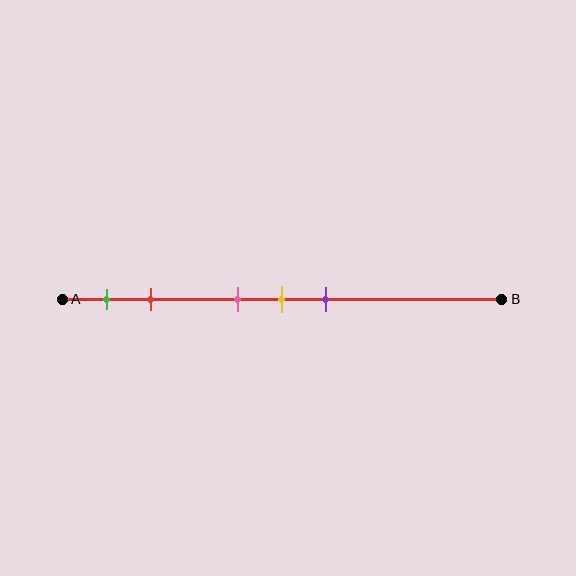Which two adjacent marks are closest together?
The pink and yellow marks are the closest adjacent pair.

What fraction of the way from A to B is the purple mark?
The purple mark is approximately 60% (0.6) of the way from A to B.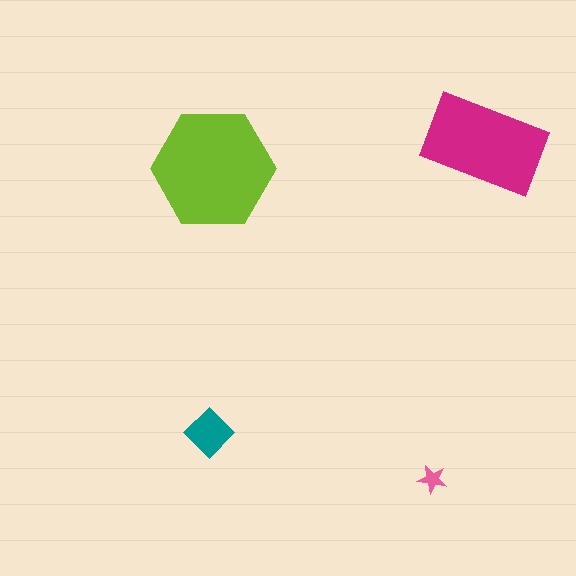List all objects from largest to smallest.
The lime hexagon, the magenta rectangle, the teal diamond, the pink star.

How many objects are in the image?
There are 4 objects in the image.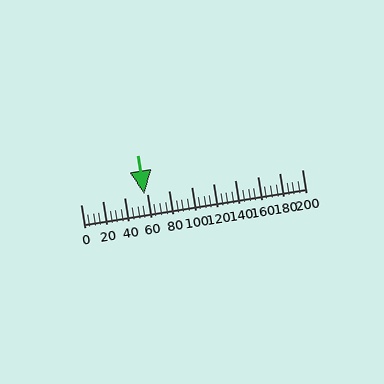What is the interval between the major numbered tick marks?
The major tick marks are spaced 20 units apart.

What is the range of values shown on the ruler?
The ruler shows values from 0 to 200.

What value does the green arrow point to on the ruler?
The green arrow points to approximately 58.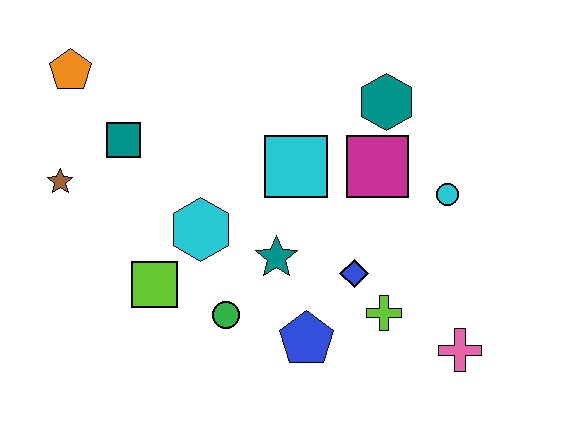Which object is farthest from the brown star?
The pink cross is farthest from the brown star.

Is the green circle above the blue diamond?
No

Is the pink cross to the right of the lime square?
Yes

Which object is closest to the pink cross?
The lime cross is closest to the pink cross.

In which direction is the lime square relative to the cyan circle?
The lime square is to the left of the cyan circle.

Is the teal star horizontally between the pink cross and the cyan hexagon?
Yes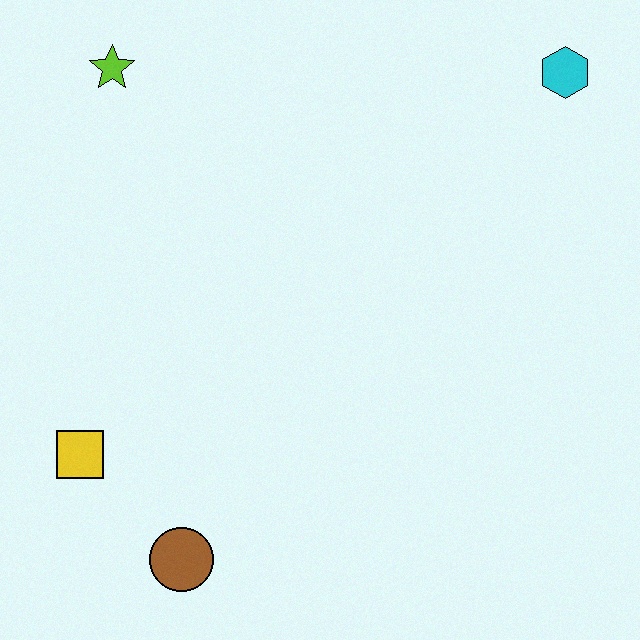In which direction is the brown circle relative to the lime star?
The brown circle is below the lime star.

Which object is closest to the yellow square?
The brown circle is closest to the yellow square.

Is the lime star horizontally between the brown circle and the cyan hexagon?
No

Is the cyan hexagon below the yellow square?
No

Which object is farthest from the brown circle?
The cyan hexagon is farthest from the brown circle.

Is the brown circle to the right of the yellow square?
Yes